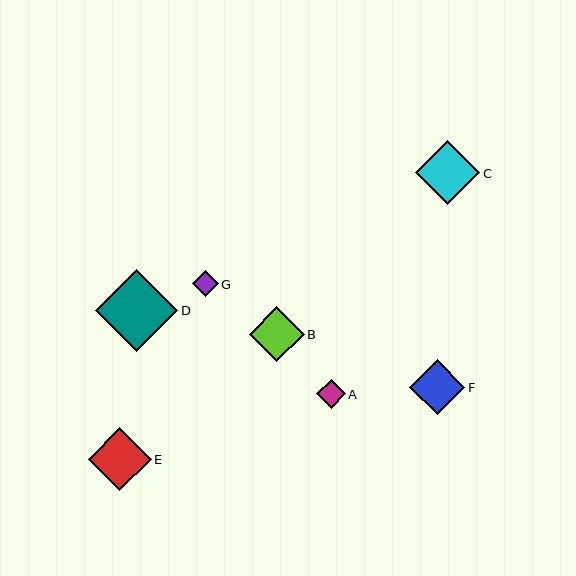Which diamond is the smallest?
Diamond G is the smallest with a size of approximately 26 pixels.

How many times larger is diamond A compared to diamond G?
Diamond A is approximately 1.1 times the size of diamond G.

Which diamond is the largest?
Diamond D is the largest with a size of approximately 82 pixels.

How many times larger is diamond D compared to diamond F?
Diamond D is approximately 1.5 times the size of diamond F.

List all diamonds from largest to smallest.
From largest to smallest: D, C, E, F, B, A, G.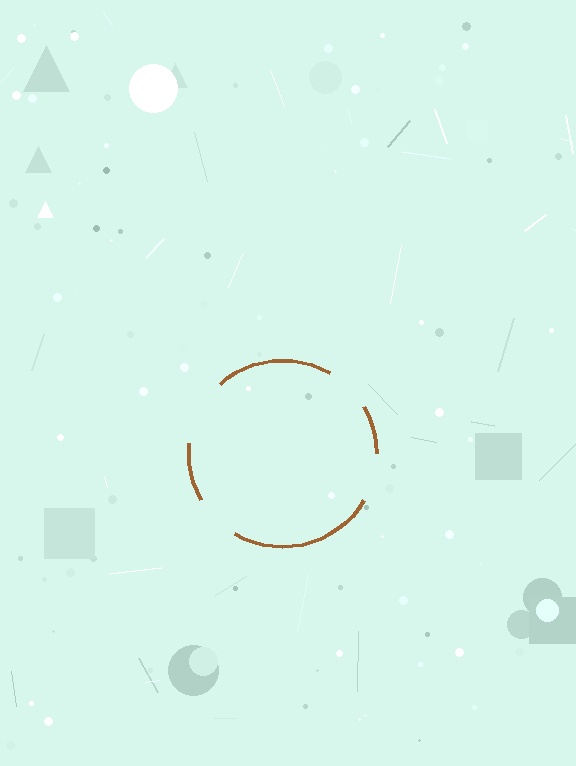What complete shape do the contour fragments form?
The contour fragments form a circle.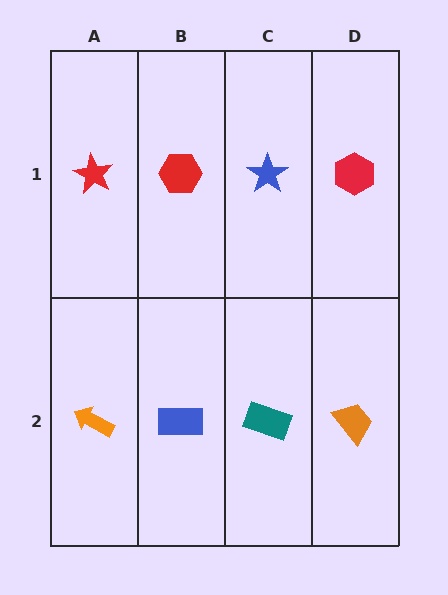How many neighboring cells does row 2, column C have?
3.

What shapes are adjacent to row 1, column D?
An orange trapezoid (row 2, column D), a blue star (row 1, column C).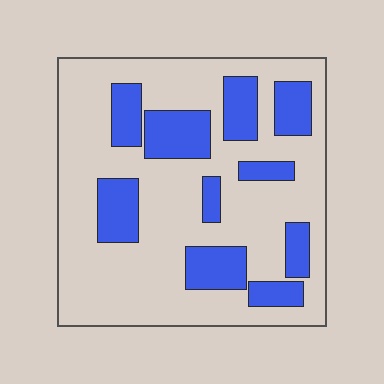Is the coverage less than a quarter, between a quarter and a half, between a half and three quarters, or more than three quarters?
Between a quarter and a half.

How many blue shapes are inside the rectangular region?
10.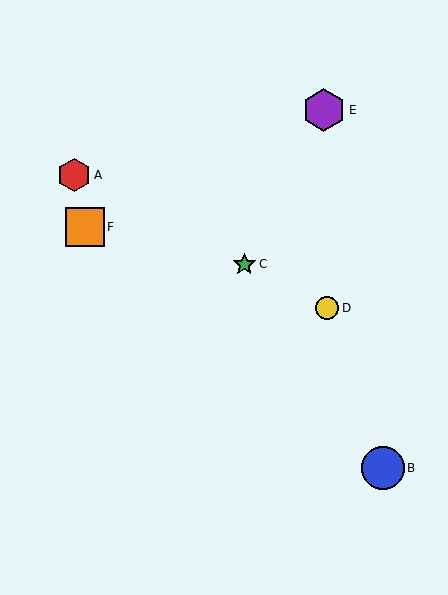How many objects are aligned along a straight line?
3 objects (A, C, D) are aligned along a straight line.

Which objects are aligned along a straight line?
Objects A, C, D are aligned along a straight line.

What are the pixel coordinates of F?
Object F is at (85, 227).